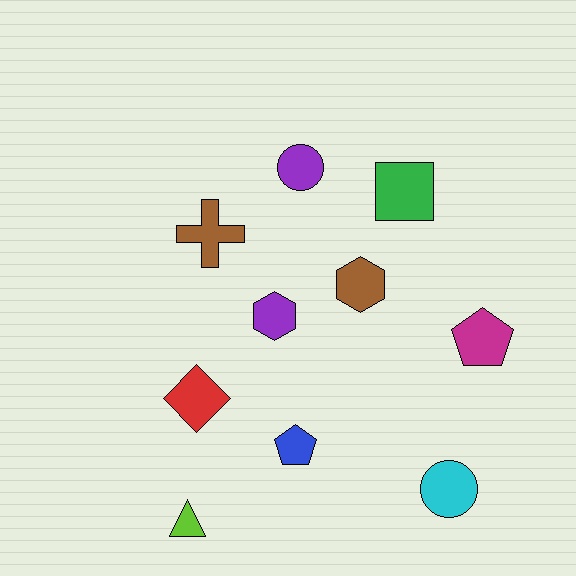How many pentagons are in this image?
There are 2 pentagons.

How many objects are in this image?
There are 10 objects.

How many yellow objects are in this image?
There are no yellow objects.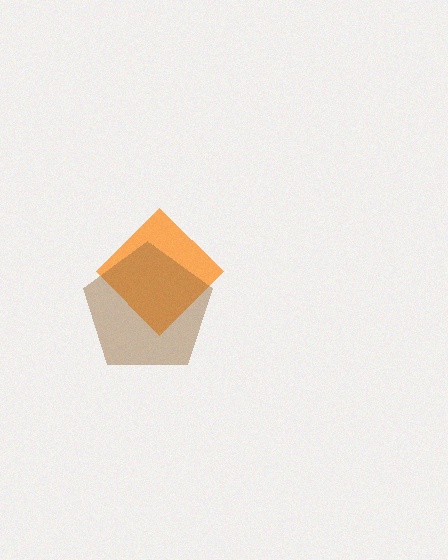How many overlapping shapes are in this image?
There are 2 overlapping shapes in the image.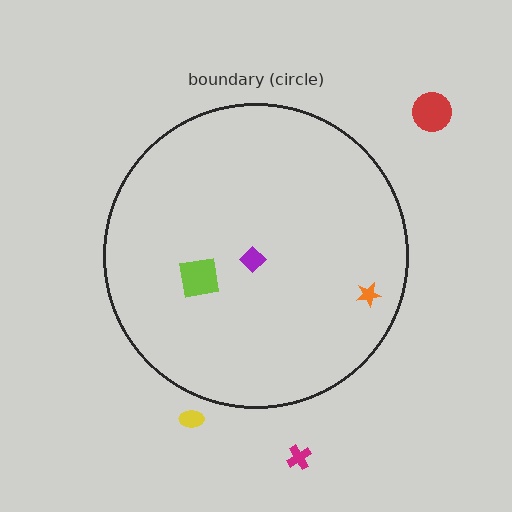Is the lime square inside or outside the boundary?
Inside.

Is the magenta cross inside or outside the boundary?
Outside.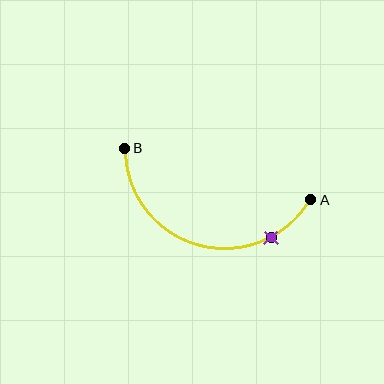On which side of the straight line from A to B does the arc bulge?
The arc bulges below the straight line connecting A and B.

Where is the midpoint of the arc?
The arc midpoint is the point on the curve farthest from the straight line joining A and B. It sits below that line.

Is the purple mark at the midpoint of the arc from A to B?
No. The purple mark lies on the arc but is closer to endpoint A. The arc midpoint would be at the point on the curve equidistant along the arc from both A and B.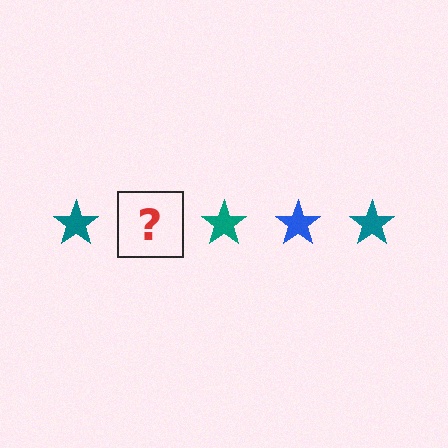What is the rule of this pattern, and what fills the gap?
The rule is that the pattern cycles through teal, blue stars. The gap should be filled with a blue star.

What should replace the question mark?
The question mark should be replaced with a blue star.